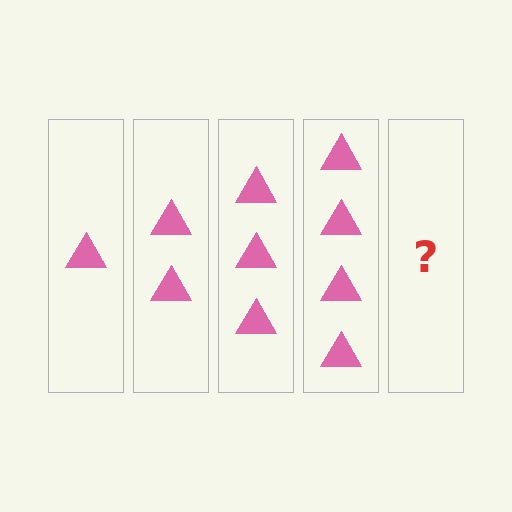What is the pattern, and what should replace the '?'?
The pattern is that each step adds one more triangle. The '?' should be 5 triangles.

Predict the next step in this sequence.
The next step is 5 triangles.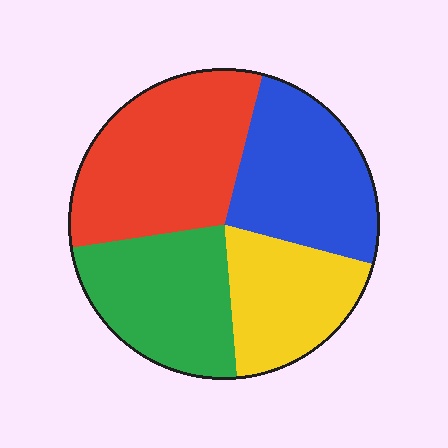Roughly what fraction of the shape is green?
Green covers 24% of the shape.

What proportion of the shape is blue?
Blue covers around 25% of the shape.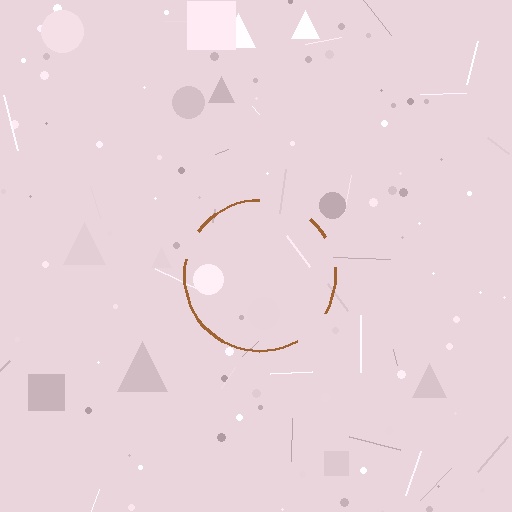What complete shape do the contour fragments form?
The contour fragments form a circle.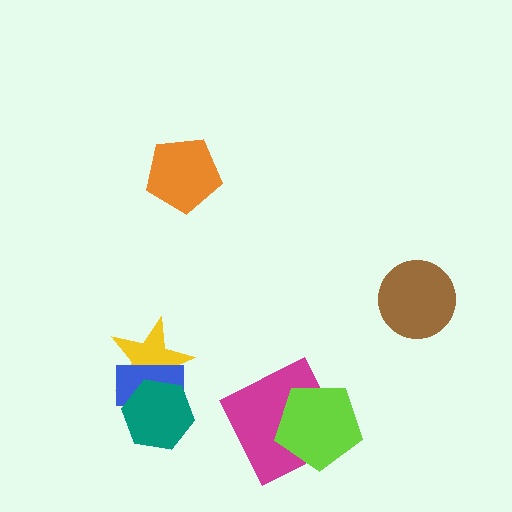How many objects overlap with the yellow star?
2 objects overlap with the yellow star.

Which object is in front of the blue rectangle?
The teal hexagon is in front of the blue rectangle.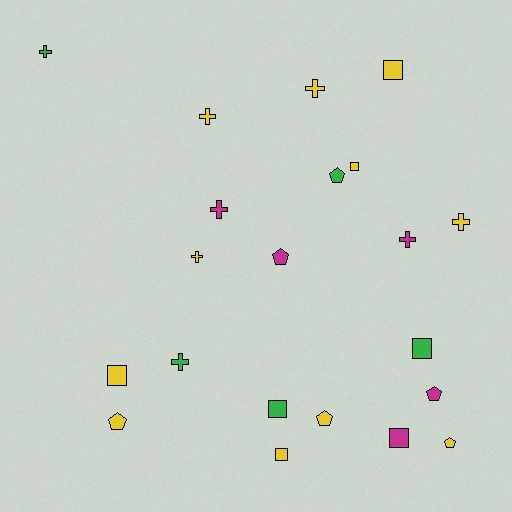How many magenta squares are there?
There is 1 magenta square.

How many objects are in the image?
There are 21 objects.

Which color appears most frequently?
Yellow, with 11 objects.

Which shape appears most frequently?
Cross, with 8 objects.